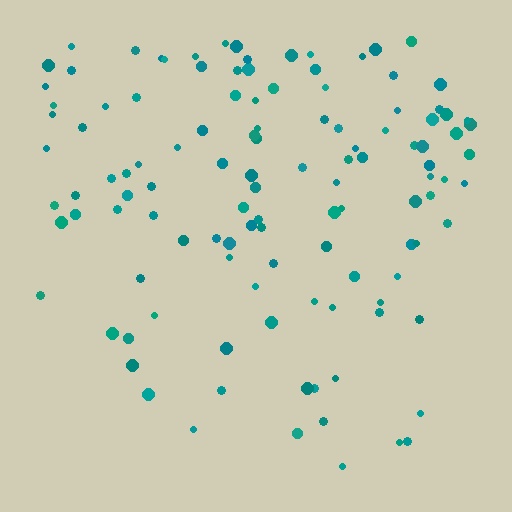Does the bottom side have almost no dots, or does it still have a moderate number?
Still a moderate number, just noticeably fewer than the top.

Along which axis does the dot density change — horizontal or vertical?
Vertical.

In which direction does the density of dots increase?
From bottom to top, with the top side densest.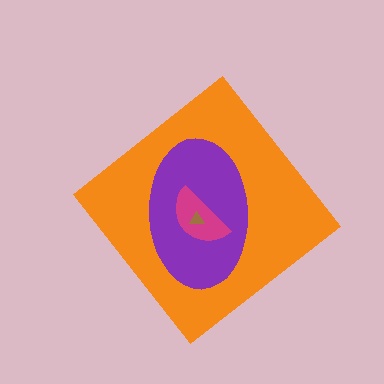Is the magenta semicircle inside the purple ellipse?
Yes.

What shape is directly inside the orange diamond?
The purple ellipse.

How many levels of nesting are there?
4.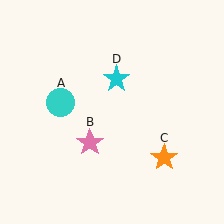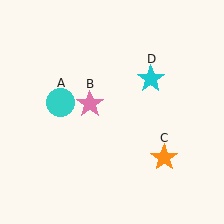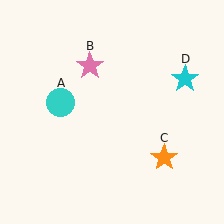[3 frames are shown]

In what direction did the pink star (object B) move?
The pink star (object B) moved up.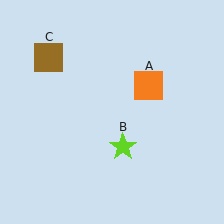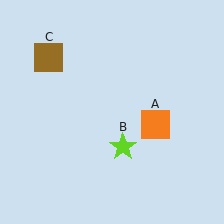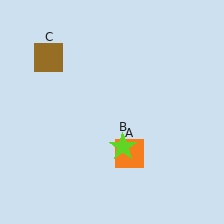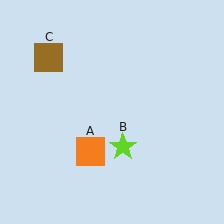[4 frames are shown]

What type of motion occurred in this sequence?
The orange square (object A) rotated clockwise around the center of the scene.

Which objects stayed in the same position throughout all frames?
Lime star (object B) and brown square (object C) remained stationary.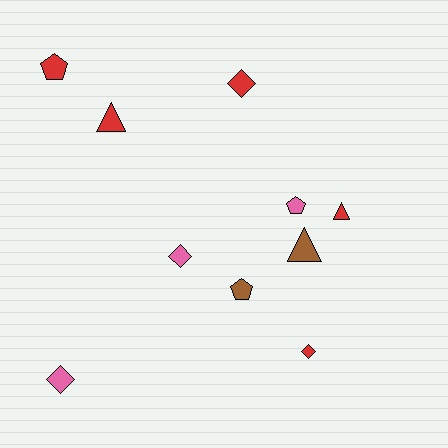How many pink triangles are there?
There are no pink triangles.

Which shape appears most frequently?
Diamond, with 4 objects.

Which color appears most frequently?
Red, with 5 objects.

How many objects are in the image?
There are 10 objects.